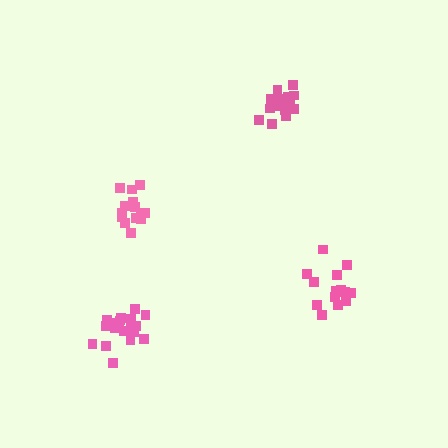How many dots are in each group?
Group 1: 14 dots, Group 2: 19 dots, Group 3: 18 dots, Group 4: 14 dots (65 total).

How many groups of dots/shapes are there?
There are 4 groups.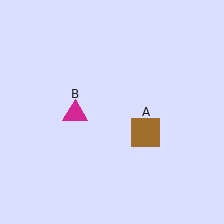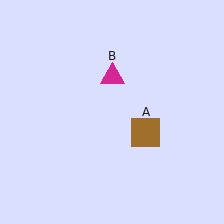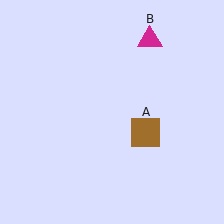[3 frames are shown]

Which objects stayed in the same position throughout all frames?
Brown square (object A) remained stationary.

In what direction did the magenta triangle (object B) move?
The magenta triangle (object B) moved up and to the right.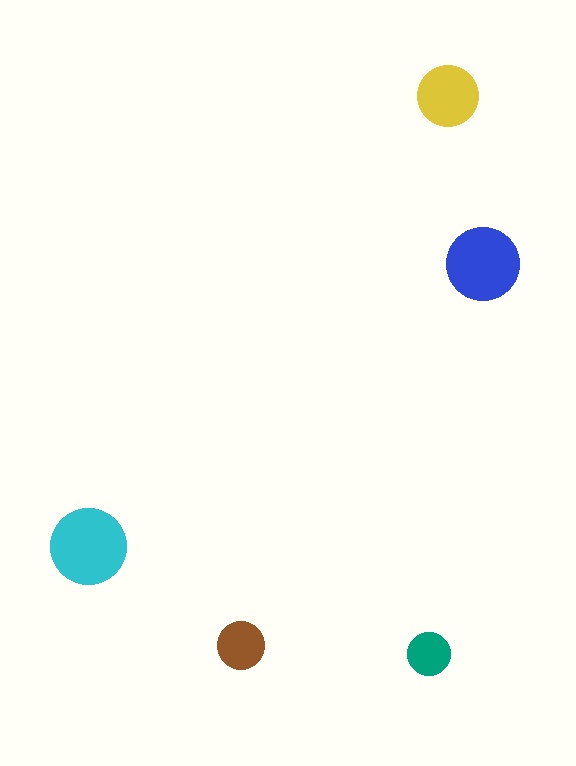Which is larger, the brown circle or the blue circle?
The blue one.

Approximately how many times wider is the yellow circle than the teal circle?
About 1.5 times wider.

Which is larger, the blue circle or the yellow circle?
The blue one.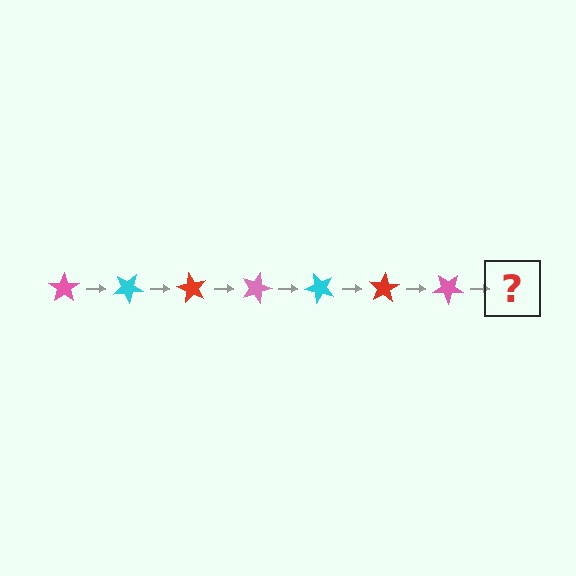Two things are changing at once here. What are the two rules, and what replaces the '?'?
The two rules are that it rotates 30 degrees each step and the color cycles through pink, cyan, and red. The '?' should be a cyan star, rotated 210 degrees from the start.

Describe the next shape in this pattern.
It should be a cyan star, rotated 210 degrees from the start.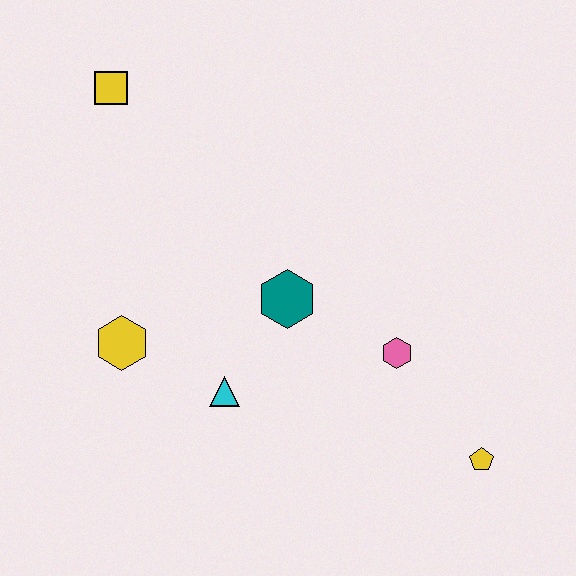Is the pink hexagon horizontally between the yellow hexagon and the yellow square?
No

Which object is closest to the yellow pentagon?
The pink hexagon is closest to the yellow pentagon.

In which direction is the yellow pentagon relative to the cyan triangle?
The yellow pentagon is to the right of the cyan triangle.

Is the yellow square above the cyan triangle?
Yes